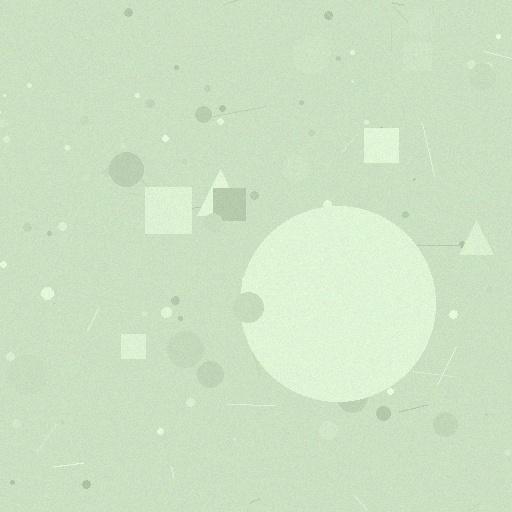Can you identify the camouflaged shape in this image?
The camouflaged shape is a circle.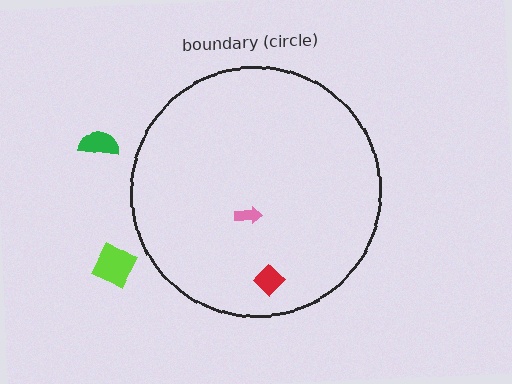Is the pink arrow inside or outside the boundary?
Inside.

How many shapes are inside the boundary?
2 inside, 2 outside.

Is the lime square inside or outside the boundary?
Outside.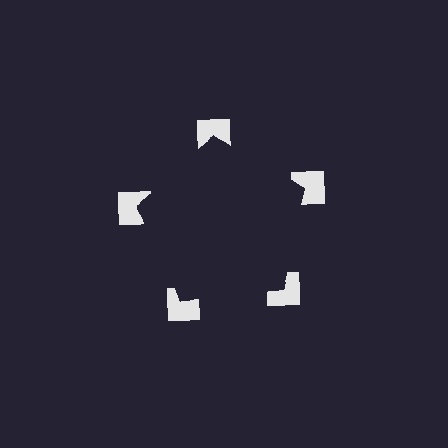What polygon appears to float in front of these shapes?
An illusory pentagon — its edges are inferred from the aligned wedge cuts in the notched squares, not physically drawn.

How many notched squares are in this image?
There are 5 — one at each vertex of the illusory pentagon.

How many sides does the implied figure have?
5 sides.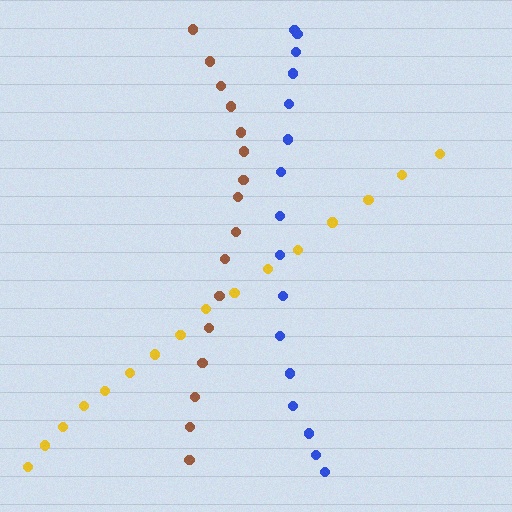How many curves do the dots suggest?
There are 3 distinct paths.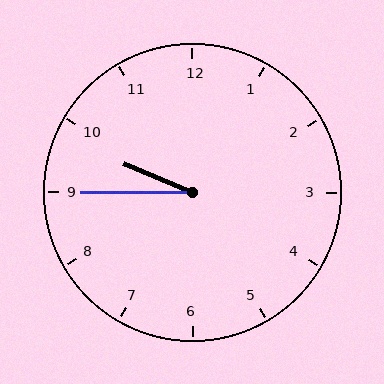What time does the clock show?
9:45.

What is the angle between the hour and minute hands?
Approximately 22 degrees.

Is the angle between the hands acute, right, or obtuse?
It is acute.